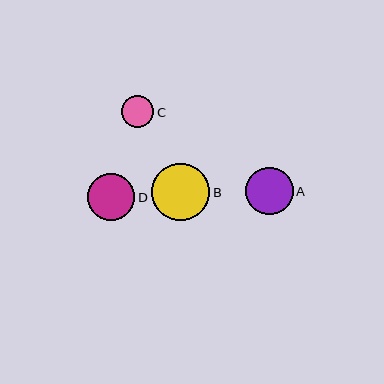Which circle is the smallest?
Circle C is the smallest with a size of approximately 32 pixels.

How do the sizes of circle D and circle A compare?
Circle D and circle A are approximately the same size.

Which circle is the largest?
Circle B is the largest with a size of approximately 58 pixels.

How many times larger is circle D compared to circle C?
Circle D is approximately 1.5 times the size of circle C.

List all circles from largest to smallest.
From largest to smallest: B, D, A, C.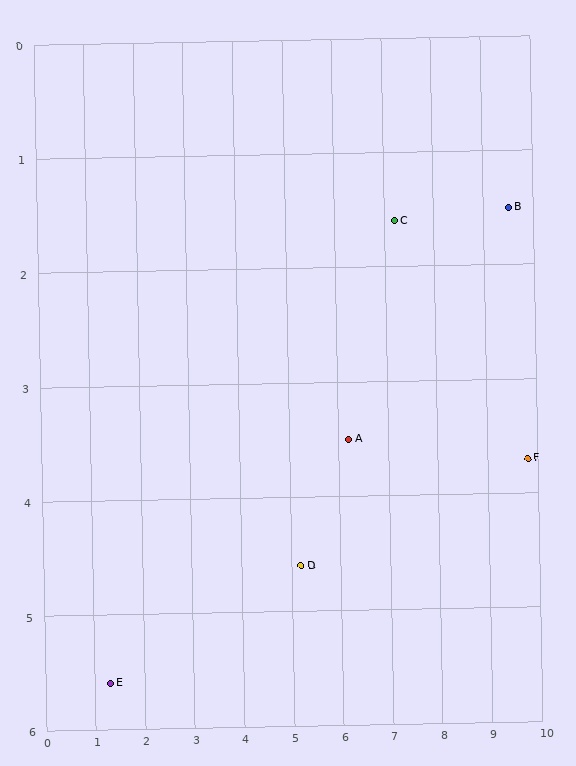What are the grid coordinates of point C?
Point C is at approximately (7.2, 1.6).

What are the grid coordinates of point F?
Point F is at approximately (9.8, 3.7).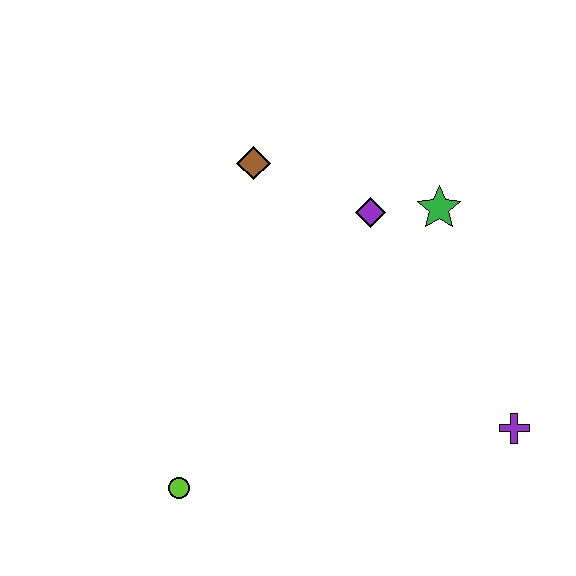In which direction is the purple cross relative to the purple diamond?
The purple cross is below the purple diamond.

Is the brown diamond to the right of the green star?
No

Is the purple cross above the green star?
No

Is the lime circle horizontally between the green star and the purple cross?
No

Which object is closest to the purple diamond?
The green star is closest to the purple diamond.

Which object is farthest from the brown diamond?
The purple cross is farthest from the brown diamond.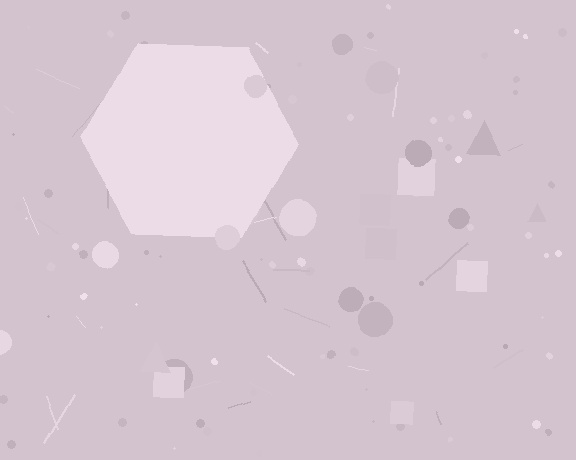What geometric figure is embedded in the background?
A hexagon is embedded in the background.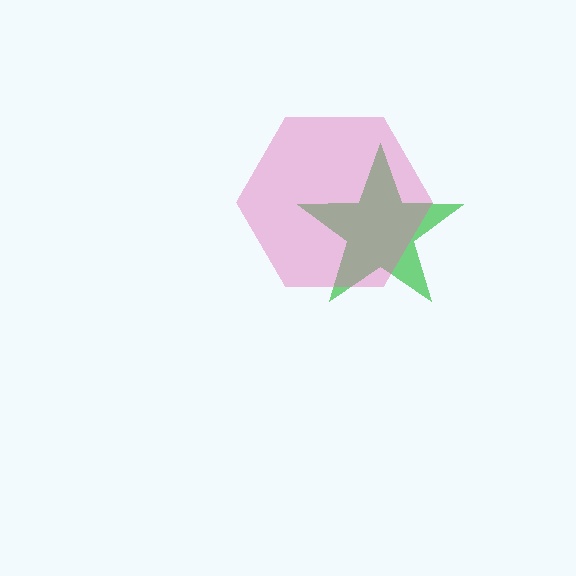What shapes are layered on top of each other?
The layered shapes are: a green star, a pink hexagon.